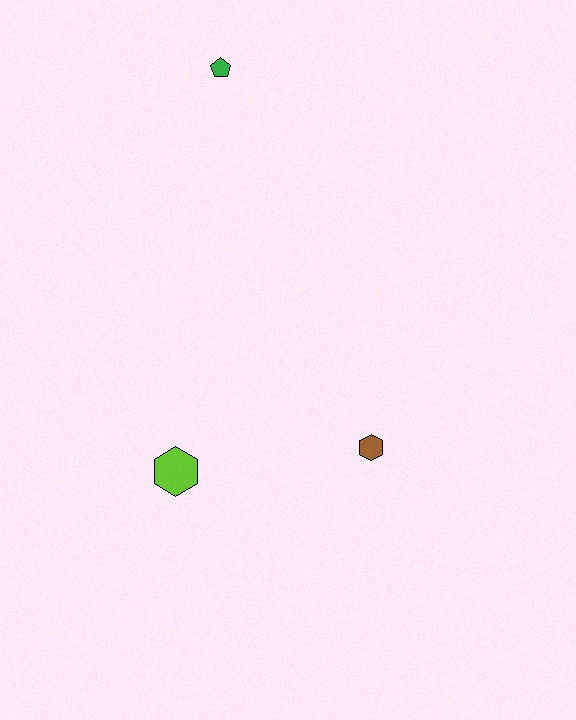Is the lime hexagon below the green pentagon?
Yes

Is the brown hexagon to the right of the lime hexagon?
Yes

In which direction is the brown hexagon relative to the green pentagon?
The brown hexagon is below the green pentagon.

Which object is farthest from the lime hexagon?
The green pentagon is farthest from the lime hexagon.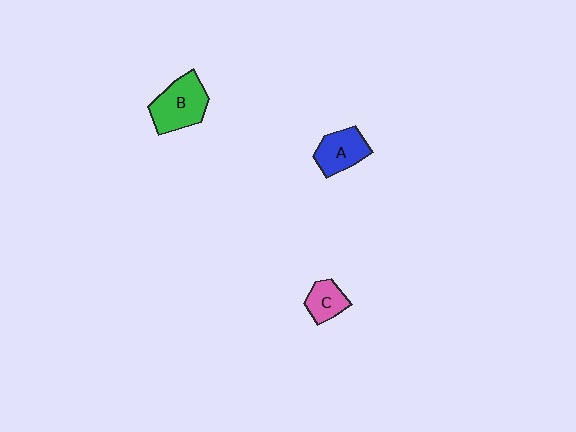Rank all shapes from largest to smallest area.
From largest to smallest: B (green), A (blue), C (pink).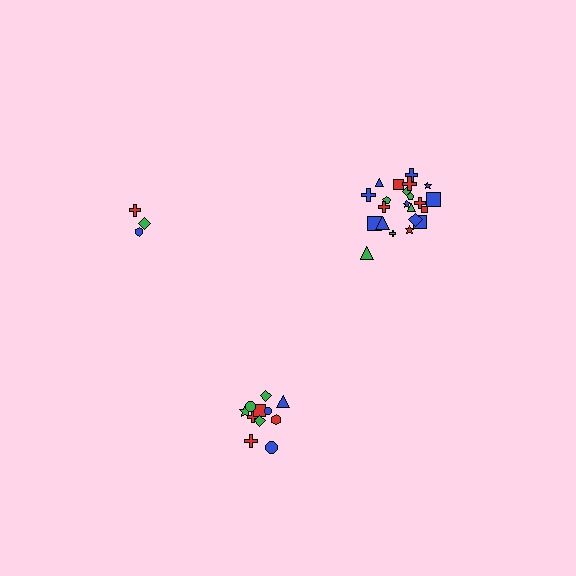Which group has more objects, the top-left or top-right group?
The top-right group.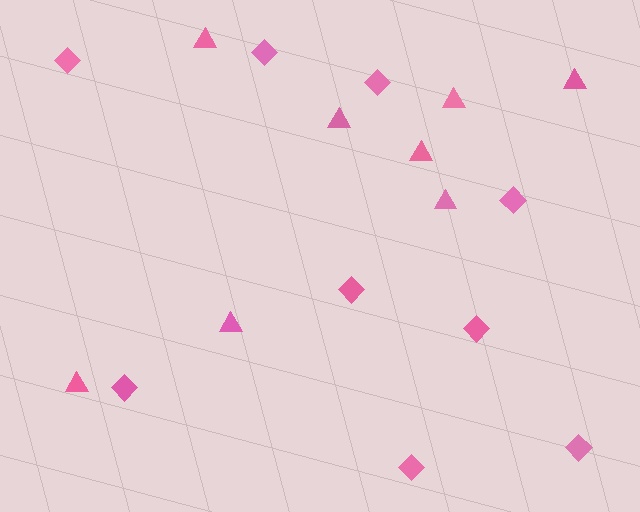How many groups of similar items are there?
There are 2 groups: one group of diamonds (9) and one group of triangles (8).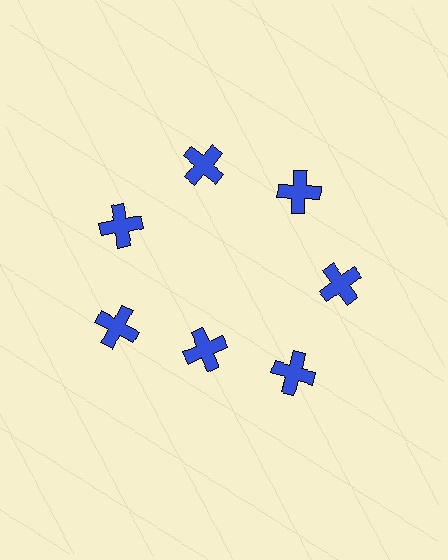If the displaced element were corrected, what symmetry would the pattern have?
It would have 7-fold rotational symmetry — the pattern would map onto itself every 51 degrees.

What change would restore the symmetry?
The symmetry would be restored by moving it outward, back onto the ring so that all 7 crosses sit at equal angles and equal distance from the center.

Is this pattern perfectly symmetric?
No. The 7 blue crosses are arranged in a ring, but one element near the 6 o'clock position is pulled inward toward the center, breaking the 7-fold rotational symmetry.